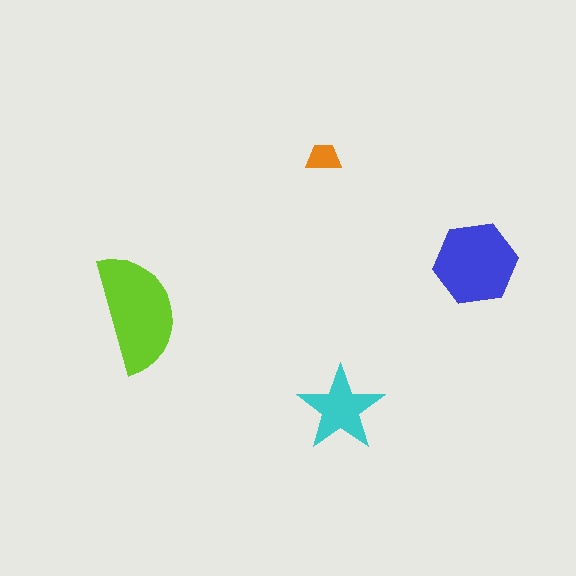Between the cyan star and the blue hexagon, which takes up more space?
The blue hexagon.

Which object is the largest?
The lime semicircle.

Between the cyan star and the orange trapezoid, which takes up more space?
The cyan star.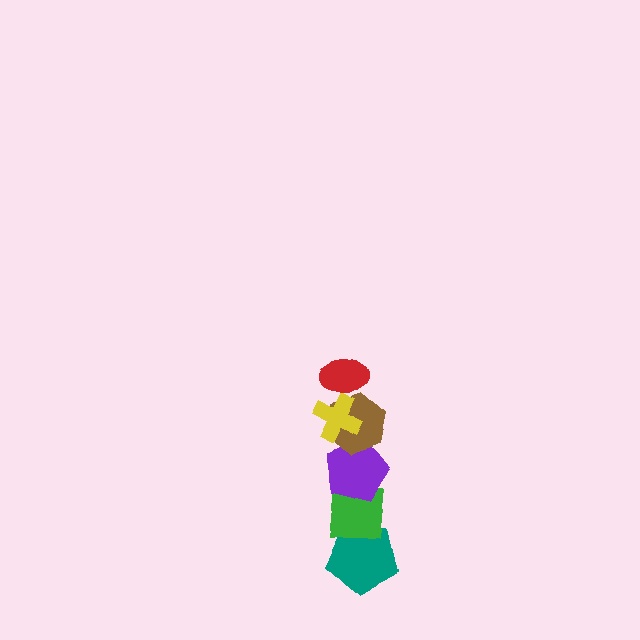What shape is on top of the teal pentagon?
The green square is on top of the teal pentagon.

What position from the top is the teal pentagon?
The teal pentagon is 6th from the top.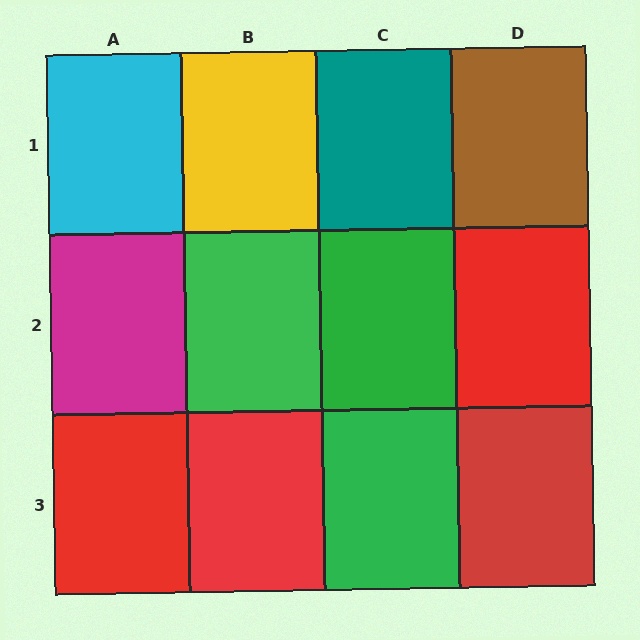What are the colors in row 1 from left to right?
Cyan, yellow, teal, brown.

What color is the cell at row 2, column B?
Green.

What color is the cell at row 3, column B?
Red.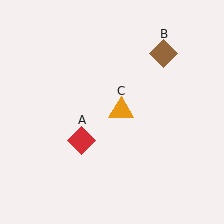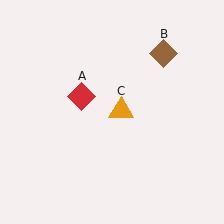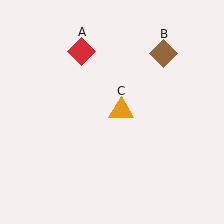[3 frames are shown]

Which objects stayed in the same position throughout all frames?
Brown diamond (object B) and orange triangle (object C) remained stationary.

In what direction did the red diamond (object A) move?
The red diamond (object A) moved up.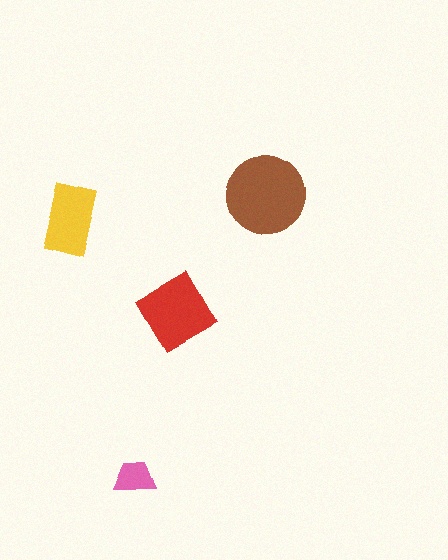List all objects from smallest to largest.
The pink trapezoid, the yellow rectangle, the red diamond, the brown circle.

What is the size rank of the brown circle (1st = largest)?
1st.